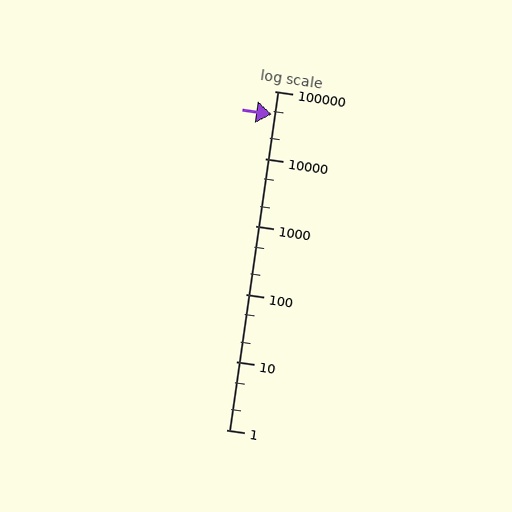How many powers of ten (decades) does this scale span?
The scale spans 5 decades, from 1 to 100000.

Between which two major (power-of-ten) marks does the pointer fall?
The pointer is between 10000 and 100000.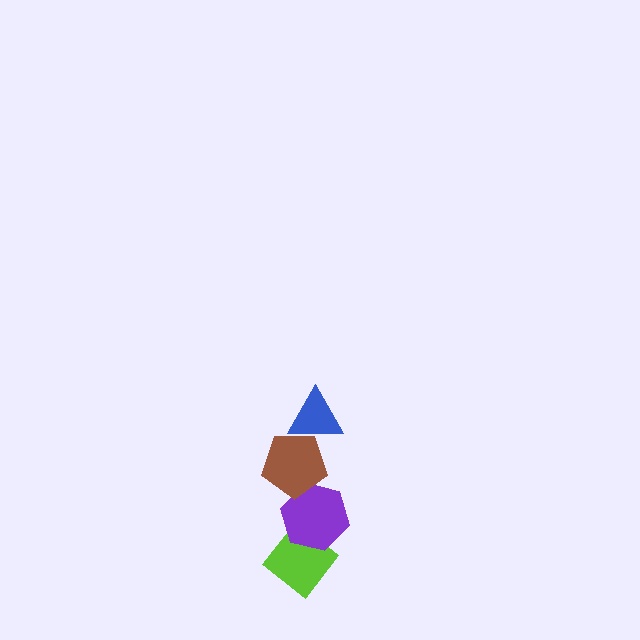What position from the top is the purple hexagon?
The purple hexagon is 3rd from the top.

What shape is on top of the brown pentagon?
The blue triangle is on top of the brown pentagon.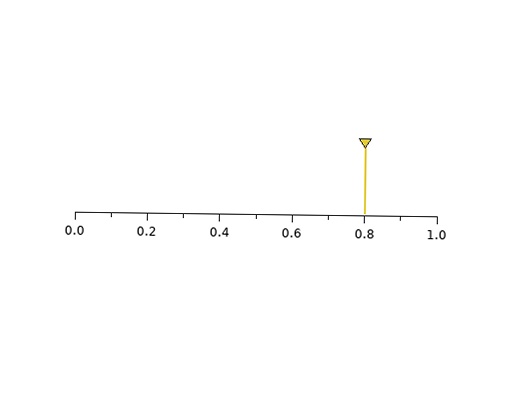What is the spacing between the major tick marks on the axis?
The major ticks are spaced 0.2 apart.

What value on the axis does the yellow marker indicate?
The marker indicates approximately 0.8.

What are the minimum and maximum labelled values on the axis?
The axis runs from 0.0 to 1.0.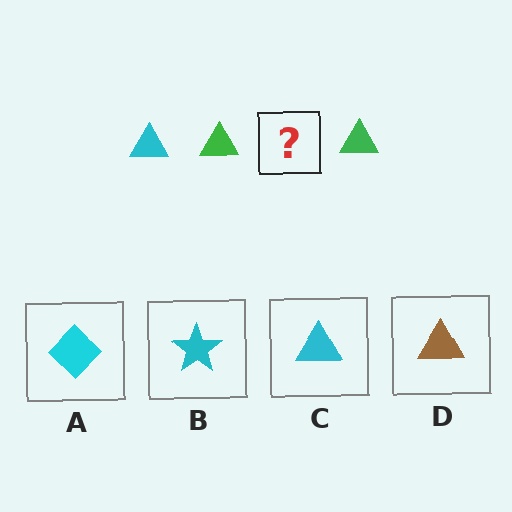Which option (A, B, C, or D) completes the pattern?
C.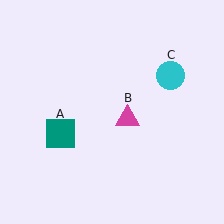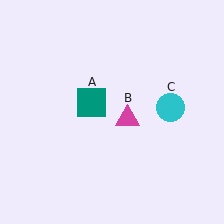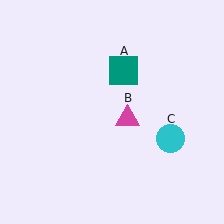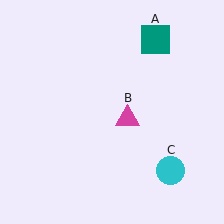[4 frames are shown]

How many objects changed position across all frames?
2 objects changed position: teal square (object A), cyan circle (object C).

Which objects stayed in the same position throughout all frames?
Magenta triangle (object B) remained stationary.